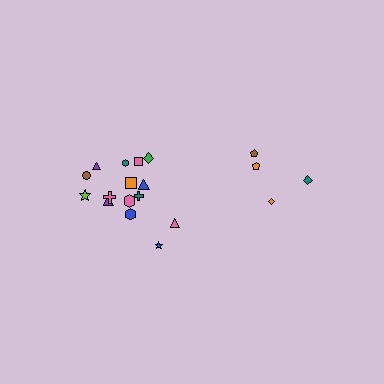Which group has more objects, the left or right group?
The left group.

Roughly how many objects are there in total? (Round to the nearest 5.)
Roughly 20 objects in total.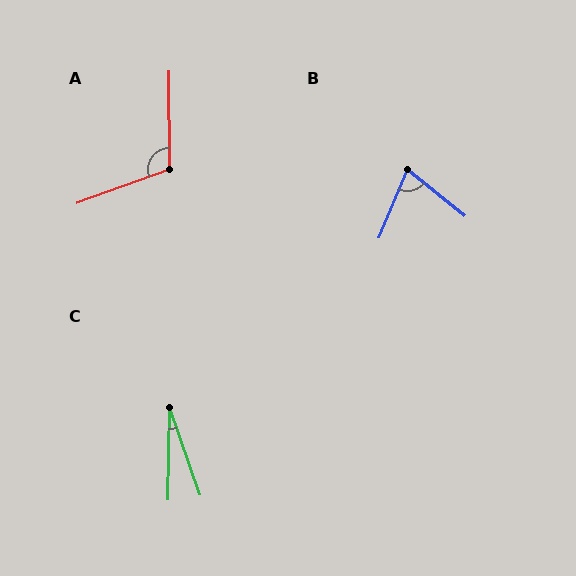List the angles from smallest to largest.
C (20°), B (73°), A (109°).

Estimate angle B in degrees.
Approximately 73 degrees.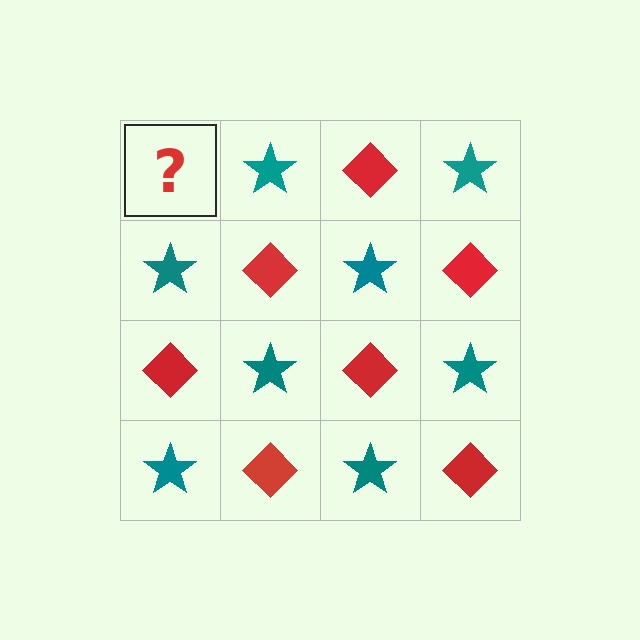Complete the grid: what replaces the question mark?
The question mark should be replaced with a red diamond.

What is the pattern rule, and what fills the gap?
The rule is that it alternates red diamond and teal star in a checkerboard pattern. The gap should be filled with a red diamond.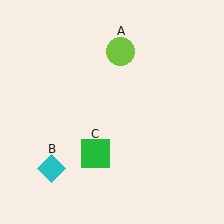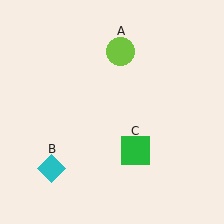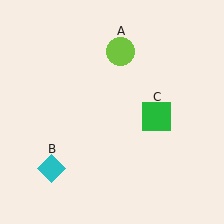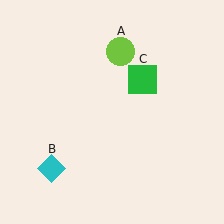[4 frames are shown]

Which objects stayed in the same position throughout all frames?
Lime circle (object A) and cyan diamond (object B) remained stationary.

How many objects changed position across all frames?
1 object changed position: green square (object C).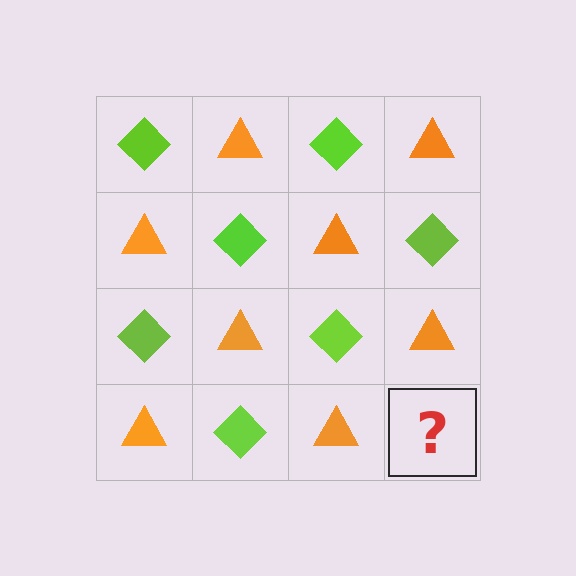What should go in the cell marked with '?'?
The missing cell should contain a lime diamond.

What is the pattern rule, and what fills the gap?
The rule is that it alternates lime diamond and orange triangle in a checkerboard pattern. The gap should be filled with a lime diamond.